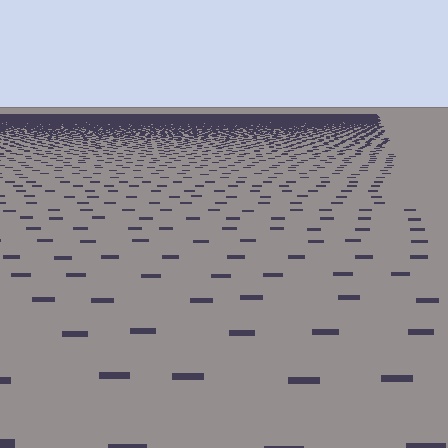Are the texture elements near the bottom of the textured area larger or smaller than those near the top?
Larger. Near the bottom, elements are closer to the viewer and appear at a bigger on-screen size.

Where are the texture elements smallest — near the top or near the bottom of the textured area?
Near the top.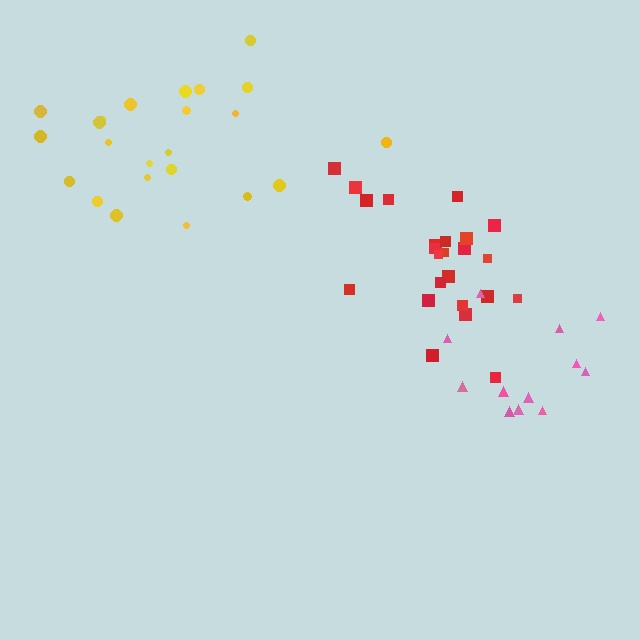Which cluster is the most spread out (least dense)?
Pink.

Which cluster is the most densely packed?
Red.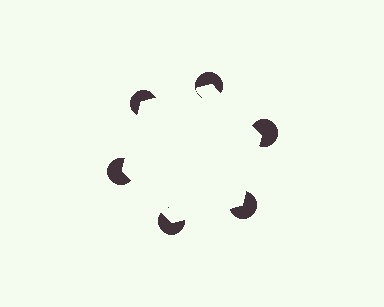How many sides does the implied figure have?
6 sides.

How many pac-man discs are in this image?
There are 6 — one at each vertex of the illusory hexagon.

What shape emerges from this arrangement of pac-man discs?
An illusory hexagon — its edges are inferred from the aligned wedge cuts in the pac-man discs, not physically drawn.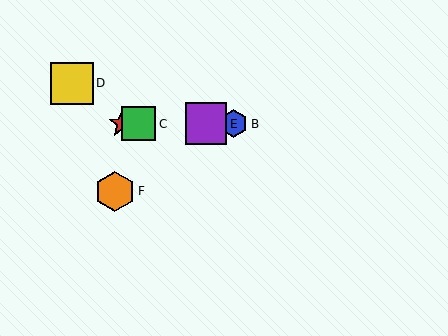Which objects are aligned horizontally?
Objects A, B, C, E are aligned horizontally.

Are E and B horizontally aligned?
Yes, both are at y≈124.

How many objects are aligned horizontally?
4 objects (A, B, C, E) are aligned horizontally.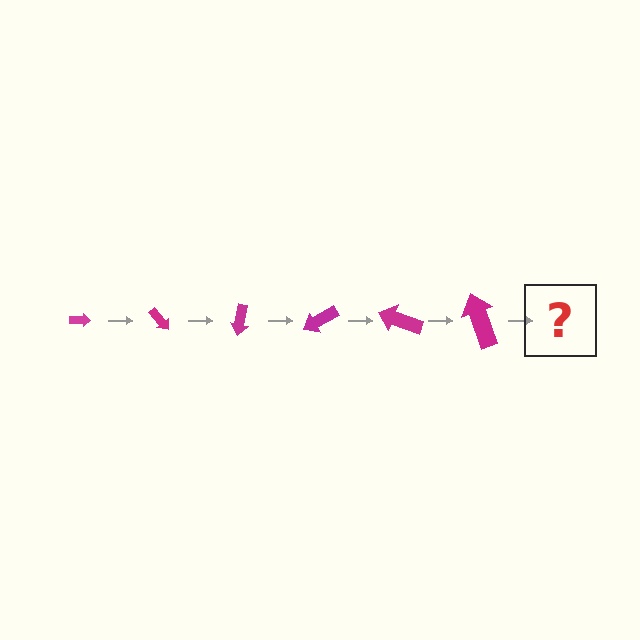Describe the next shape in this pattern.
It should be an arrow, larger than the previous one and rotated 300 degrees from the start.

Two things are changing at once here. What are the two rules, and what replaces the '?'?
The two rules are that the arrow grows larger each step and it rotates 50 degrees each step. The '?' should be an arrow, larger than the previous one and rotated 300 degrees from the start.